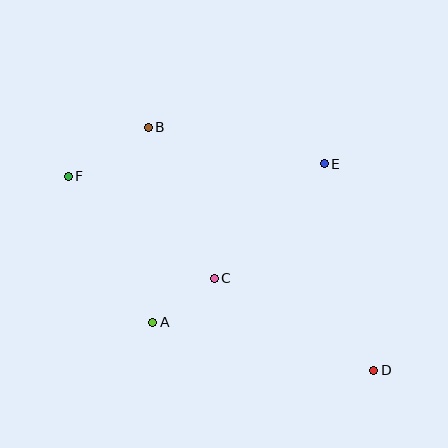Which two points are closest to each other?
Points A and C are closest to each other.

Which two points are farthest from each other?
Points D and F are farthest from each other.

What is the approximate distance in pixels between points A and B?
The distance between A and B is approximately 195 pixels.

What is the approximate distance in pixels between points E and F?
The distance between E and F is approximately 256 pixels.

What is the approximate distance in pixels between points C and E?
The distance between C and E is approximately 158 pixels.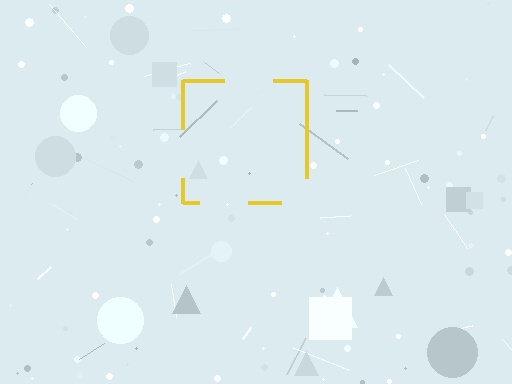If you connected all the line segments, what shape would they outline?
They would outline a square.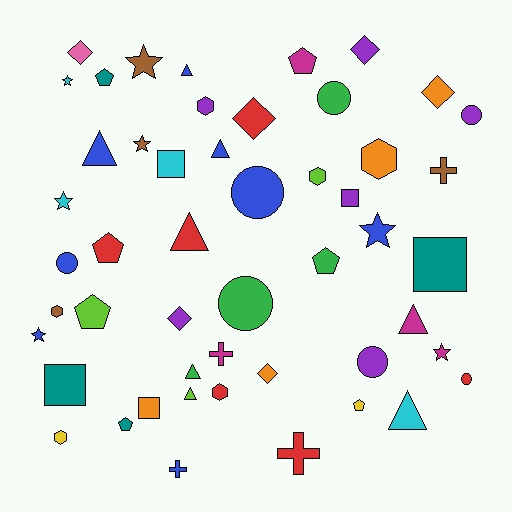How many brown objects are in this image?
There are 4 brown objects.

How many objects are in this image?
There are 50 objects.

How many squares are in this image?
There are 5 squares.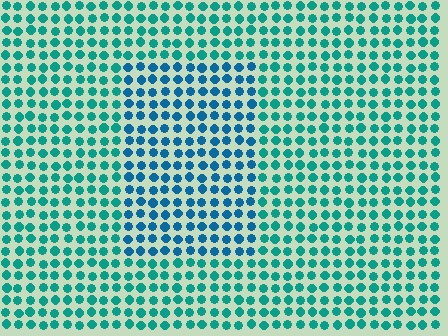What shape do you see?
I see a rectangle.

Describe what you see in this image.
The image is filled with small teal elements in a uniform arrangement. A rectangle-shaped region is visible where the elements are tinted to a slightly different hue, forming a subtle color boundary.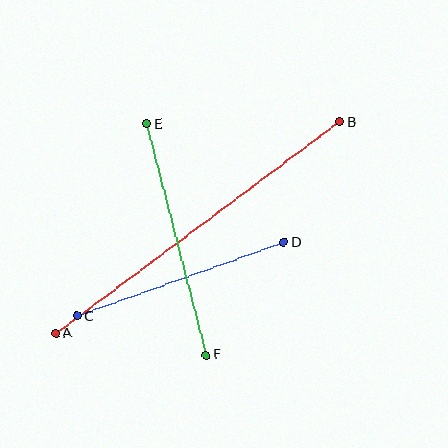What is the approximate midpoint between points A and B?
The midpoint is at approximately (198, 228) pixels.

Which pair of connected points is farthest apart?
Points A and B are farthest apart.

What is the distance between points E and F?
The distance is approximately 239 pixels.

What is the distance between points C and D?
The distance is approximately 219 pixels.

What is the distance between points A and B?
The distance is approximately 354 pixels.